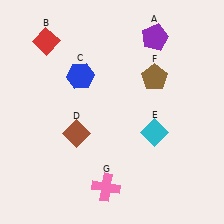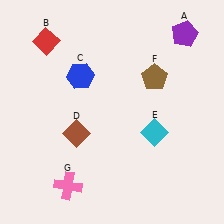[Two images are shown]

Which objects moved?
The objects that moved are: the purple pentagon (A), the pink cross (G).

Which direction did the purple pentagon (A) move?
The purple pentagon (A) moved right.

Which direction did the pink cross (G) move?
The pink cross (G) moved left.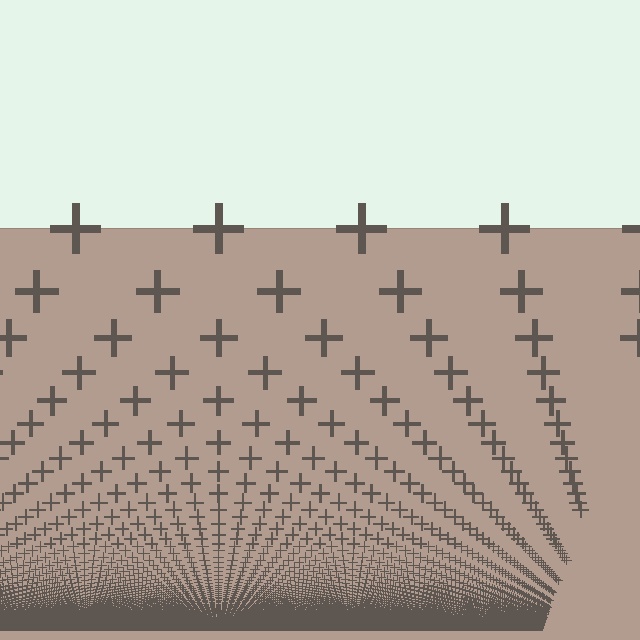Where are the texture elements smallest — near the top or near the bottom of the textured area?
Near the bottom.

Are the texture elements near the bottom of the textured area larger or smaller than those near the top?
Smaller. The gradient is inverted — elements near the bottom are smaller and denser.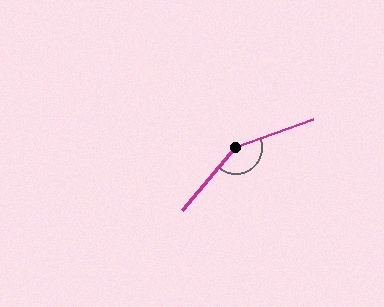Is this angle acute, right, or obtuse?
It is obtuse.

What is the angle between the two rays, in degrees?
Approximately 150 degrees.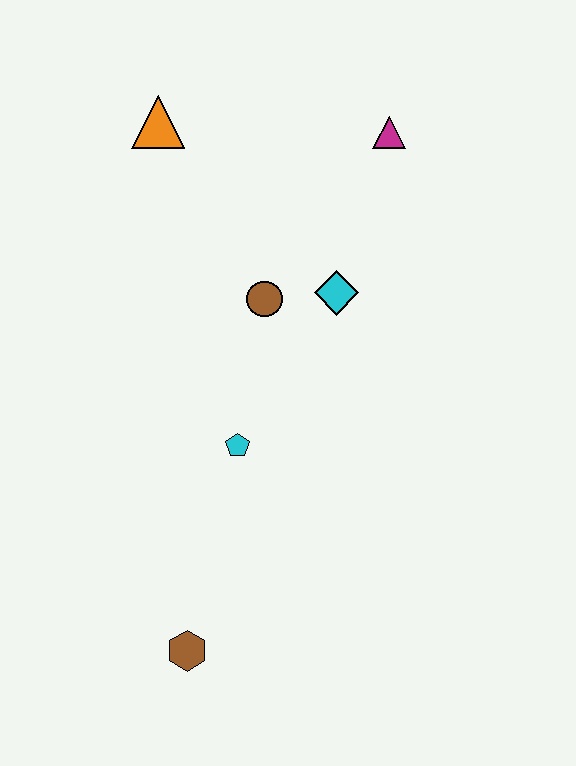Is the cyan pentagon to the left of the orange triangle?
No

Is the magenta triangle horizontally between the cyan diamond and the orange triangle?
No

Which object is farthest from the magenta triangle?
The brown hexagon is farthest from the magenta triangle.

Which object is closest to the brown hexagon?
The cyan pentagon is closest to the brown hexagon.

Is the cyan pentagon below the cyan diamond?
Yes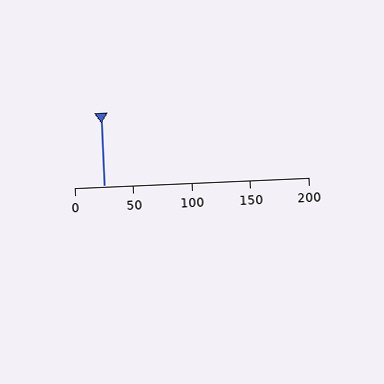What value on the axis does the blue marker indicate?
The marker indicates approximately 25.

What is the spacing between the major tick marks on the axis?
The major ticks are spaced 50 apart.